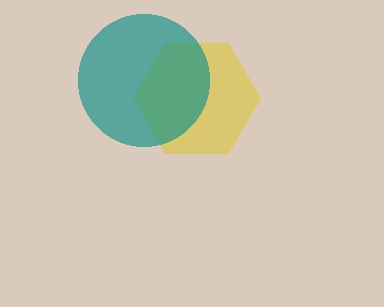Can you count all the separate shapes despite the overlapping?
Yes, there are 2 separate shapes.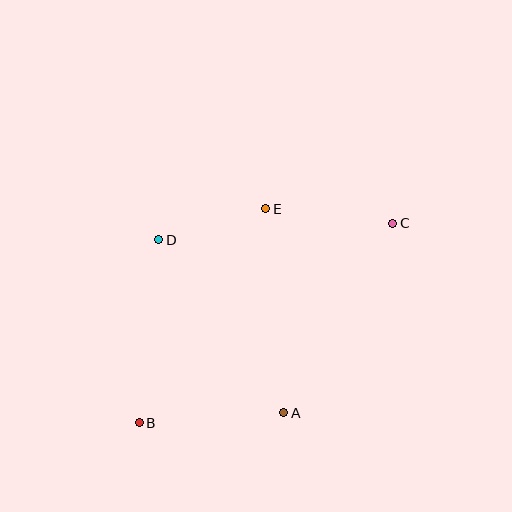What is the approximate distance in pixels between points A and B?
The distance between A and B is approximately 145 pixels.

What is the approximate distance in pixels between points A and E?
The distance between A and E is approximately 205 pixels.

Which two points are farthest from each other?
Points B and C are farthest from each other.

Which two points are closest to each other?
Points D and E are closest to each other.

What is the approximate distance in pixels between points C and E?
The distance between C and E is approximately 128 pixels.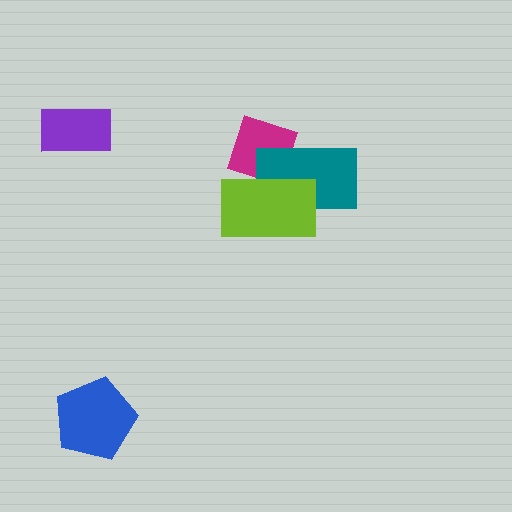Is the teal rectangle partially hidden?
Yes, it is partially covered by another shape.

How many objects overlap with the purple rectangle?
0 objects overlap with the purple rectangle.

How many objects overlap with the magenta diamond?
2 objects overlap with the magenta diamond.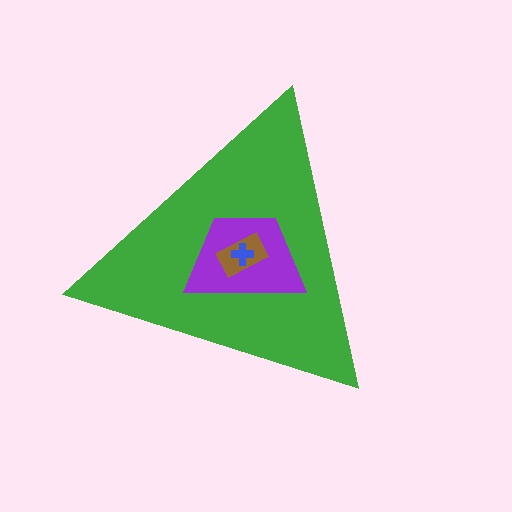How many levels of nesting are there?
4.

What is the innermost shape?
The blue cross.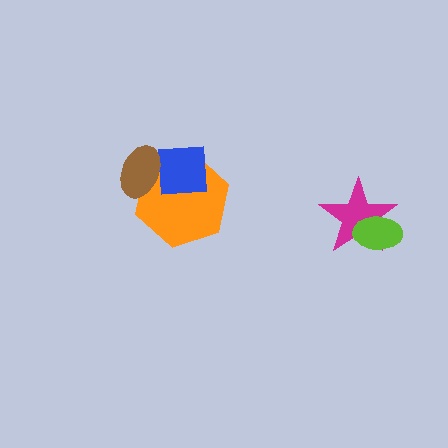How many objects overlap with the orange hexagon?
2 objects overlap with the orange hexagon.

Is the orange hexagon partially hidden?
Yes, it is partially covered by another shape.